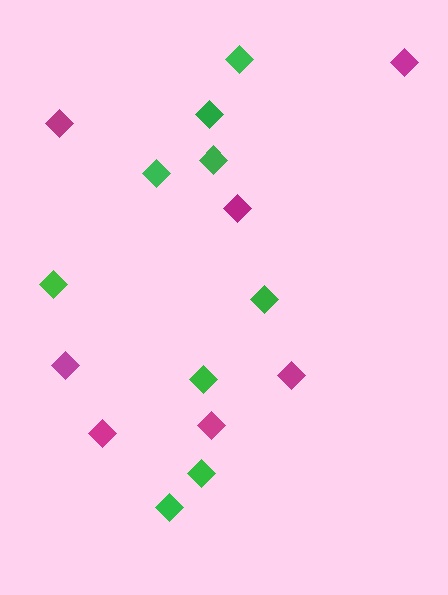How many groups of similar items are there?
There are 2 groups: one group of green diamonds (9) and one group of magenta diamonds (7).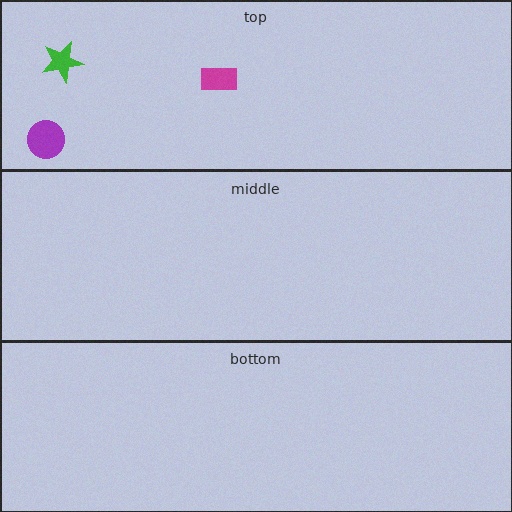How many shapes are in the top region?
3.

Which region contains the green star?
The top region.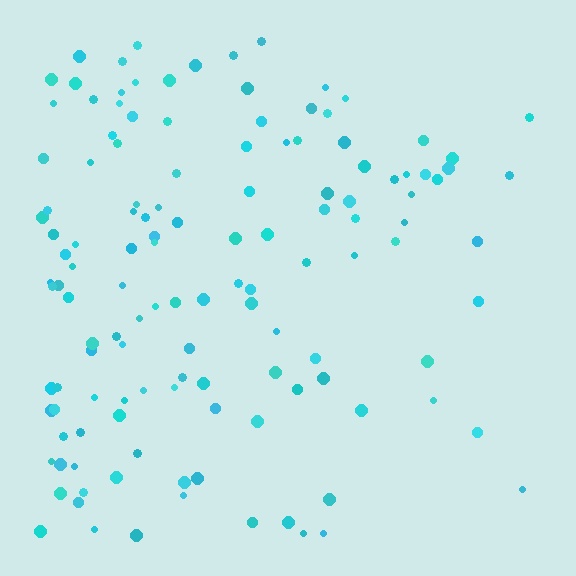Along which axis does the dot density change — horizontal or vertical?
Horizontal.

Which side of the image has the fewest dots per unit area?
The right.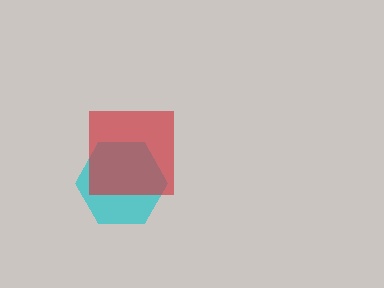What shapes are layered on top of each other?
The layered shapes are: a cyan hexagon, a red square.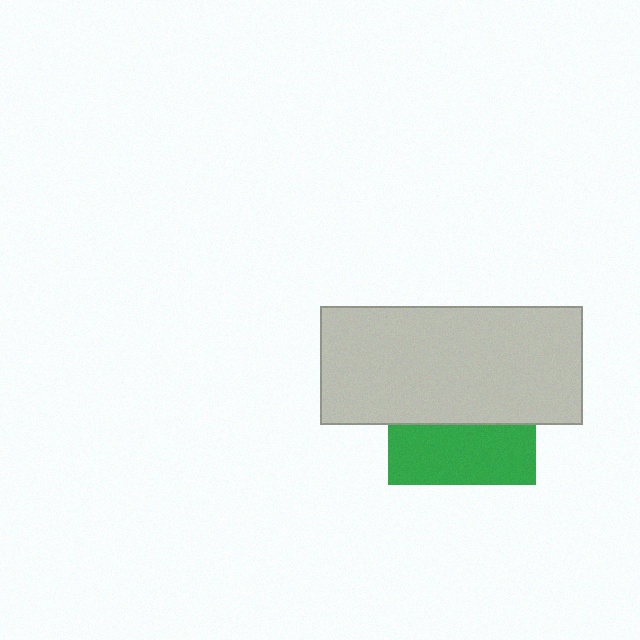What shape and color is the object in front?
The object in front is a light gray rectangle.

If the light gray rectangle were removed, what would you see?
You would see the complete green square.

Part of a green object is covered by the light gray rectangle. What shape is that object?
It is a square.